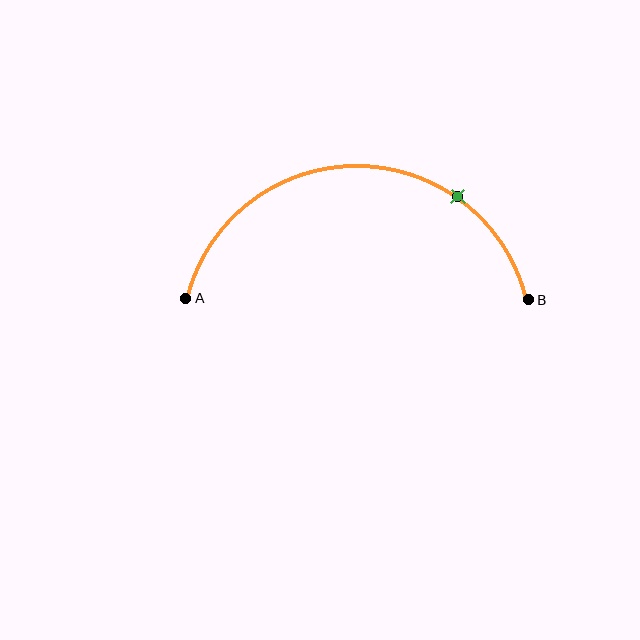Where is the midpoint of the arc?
The arc midpoint is the point on the curve farthest from the straight line joining A and B. It sits above that line.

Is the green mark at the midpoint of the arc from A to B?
No. The green mark lies on the arc but is closer to endpoint B. The arc midpoint would be at the point on the curve equidistant along the arc from both A and B.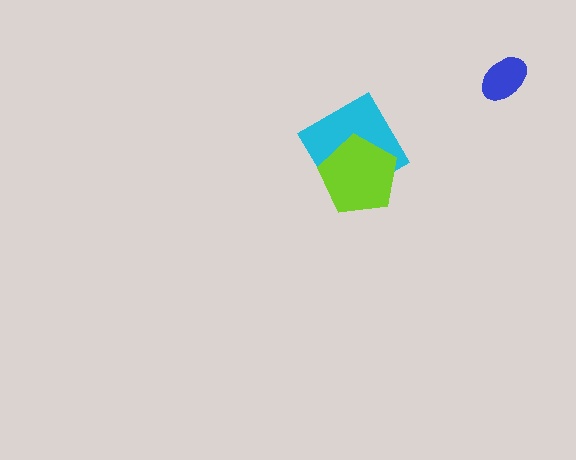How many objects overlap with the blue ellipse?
0 objects overlap with the blue ellipse.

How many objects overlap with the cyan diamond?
1 object overlaps with the cyan diamond.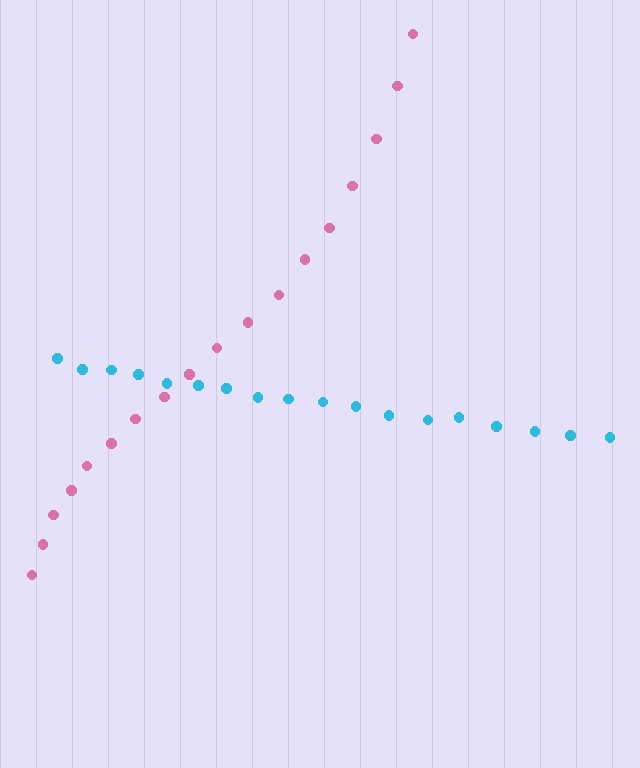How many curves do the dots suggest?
There are 2 distinct paths.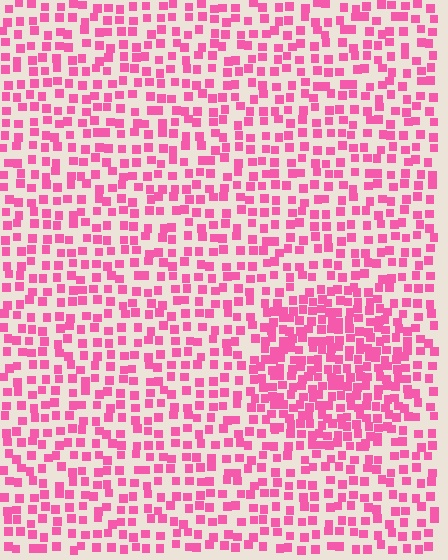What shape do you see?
I see a circle.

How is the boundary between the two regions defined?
The boundary is defined by a change in element density (approximately 1.8x ratio). All elements are the same color, size, and shape.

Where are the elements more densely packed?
The elements are more densely packed inside the circle boundary.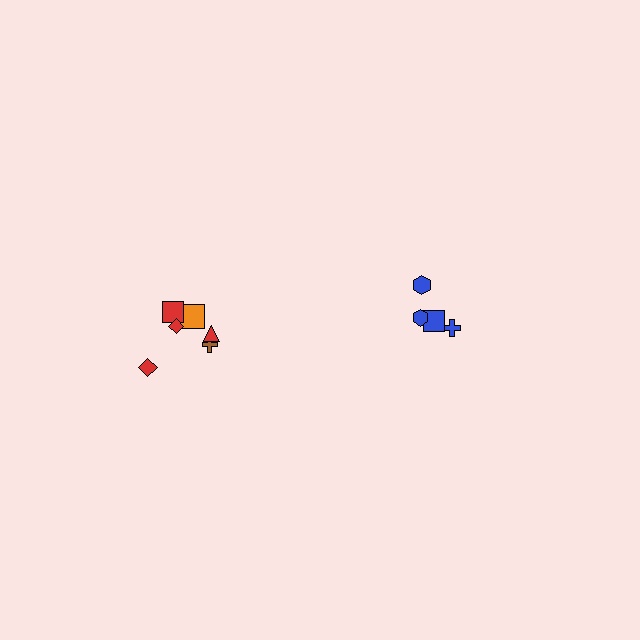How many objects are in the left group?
There are 6 objects.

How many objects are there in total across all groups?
There are 10 objects.